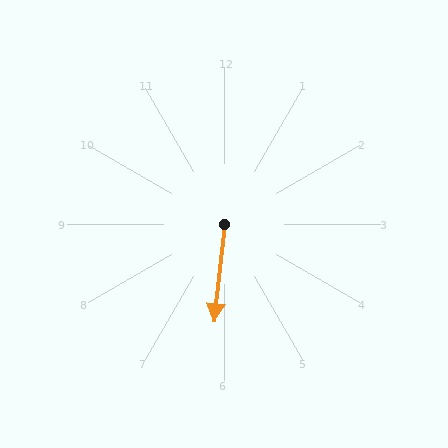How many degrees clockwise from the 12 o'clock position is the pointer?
Approximately 186 degrees.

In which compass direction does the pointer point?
South.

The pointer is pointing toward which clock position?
Roughly 6 o'clock.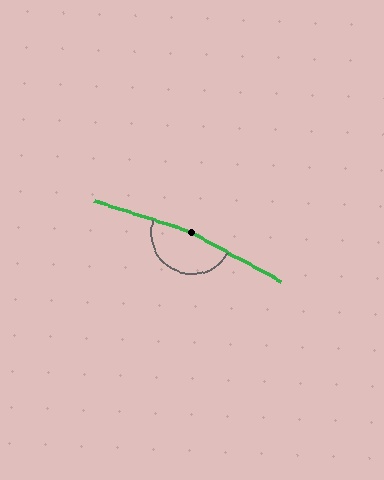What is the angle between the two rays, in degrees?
Approximately 170 degrees.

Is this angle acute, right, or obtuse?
It is obtuse.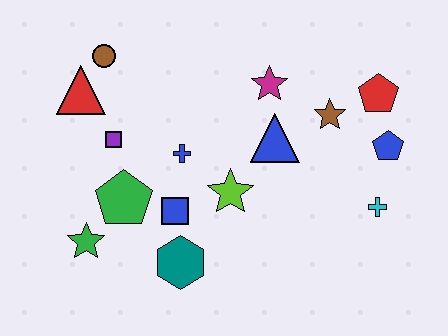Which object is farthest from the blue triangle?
The green star is farthest from the blue triangle.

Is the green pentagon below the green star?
No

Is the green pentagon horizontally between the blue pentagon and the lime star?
No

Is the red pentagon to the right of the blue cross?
Yes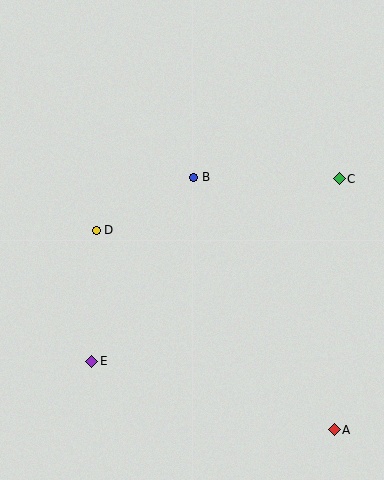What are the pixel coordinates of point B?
Point B is at (194, 177).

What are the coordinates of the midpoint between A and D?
The midpoint between A and D is at (215, 330).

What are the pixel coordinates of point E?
Point E is at (92, 361).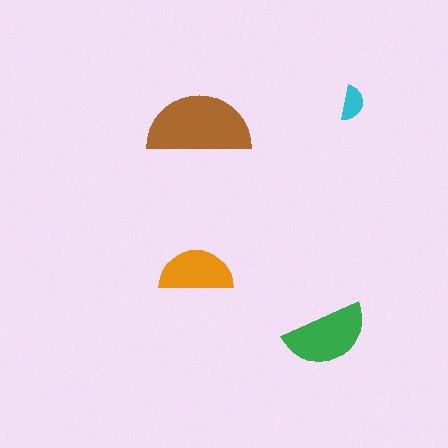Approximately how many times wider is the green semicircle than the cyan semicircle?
About 2.5 times wider.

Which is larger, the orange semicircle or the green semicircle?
The green one.